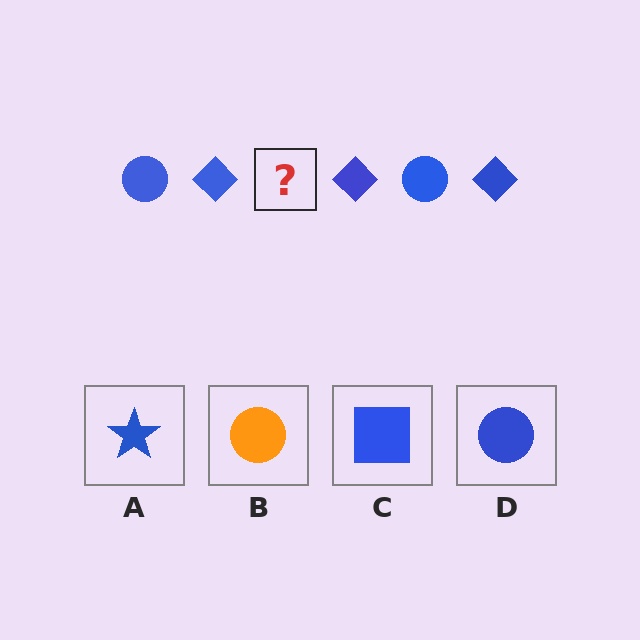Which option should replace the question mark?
Option D.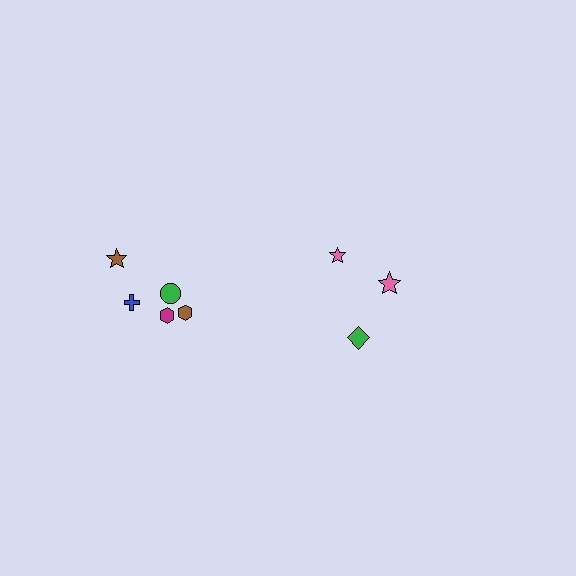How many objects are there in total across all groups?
There are 8 objects.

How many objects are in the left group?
There are 5 objects.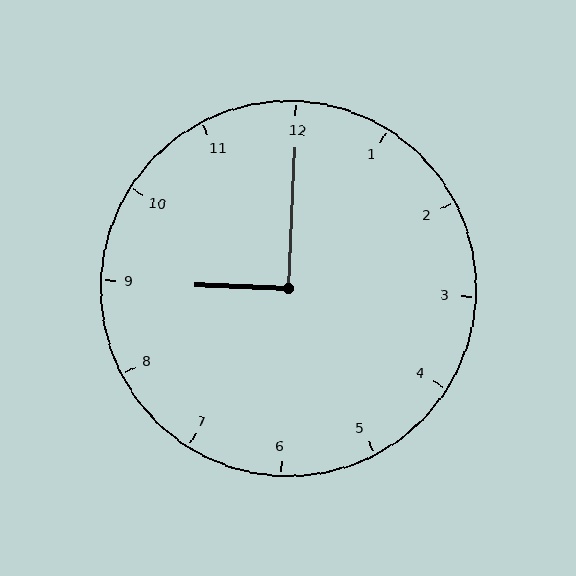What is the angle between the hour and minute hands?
Approximately 90 degrees.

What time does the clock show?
9:00.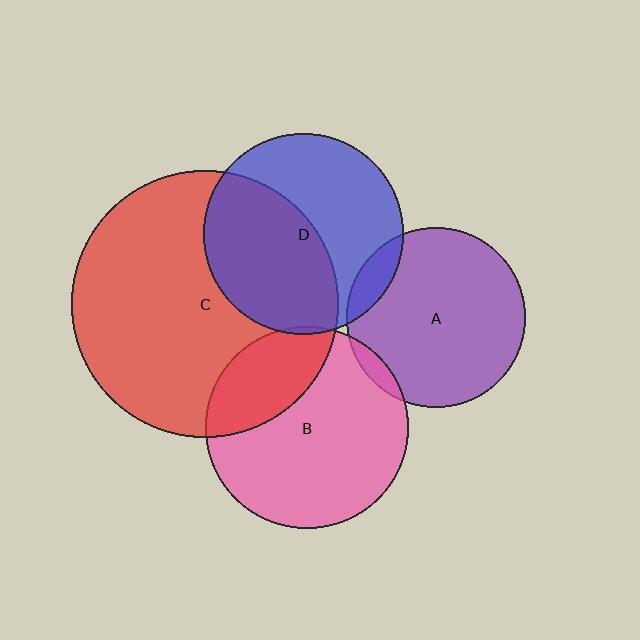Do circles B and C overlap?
Yes.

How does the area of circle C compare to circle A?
Approximately 2.2 times.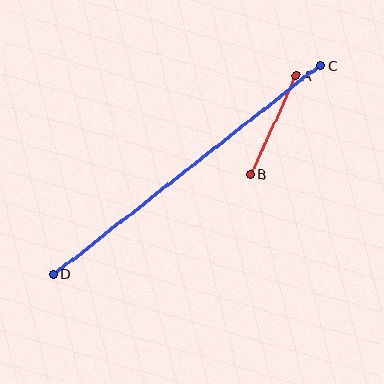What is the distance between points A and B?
The distance is approximately 109 pixels.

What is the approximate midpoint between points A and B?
The midpoint is at approximately (273, 125) pixels.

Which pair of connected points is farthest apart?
Points C and D are farthest apart.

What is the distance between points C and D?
The distance is approximately 339 pixels.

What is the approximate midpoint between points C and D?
The midpoint is at approximately (187, 170) pixels.